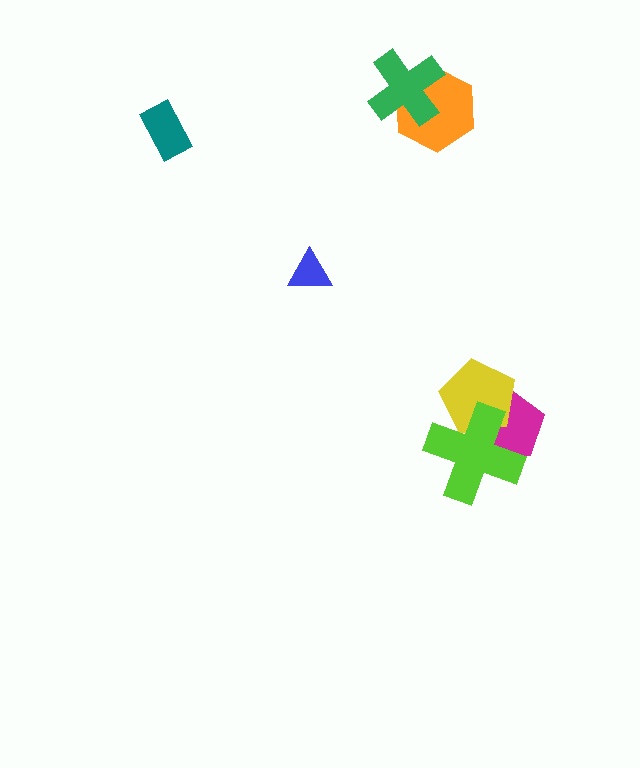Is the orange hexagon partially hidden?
Yes, it is partially covered by another shape.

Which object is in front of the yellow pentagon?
The lime cross is in front of the yellow pentagon.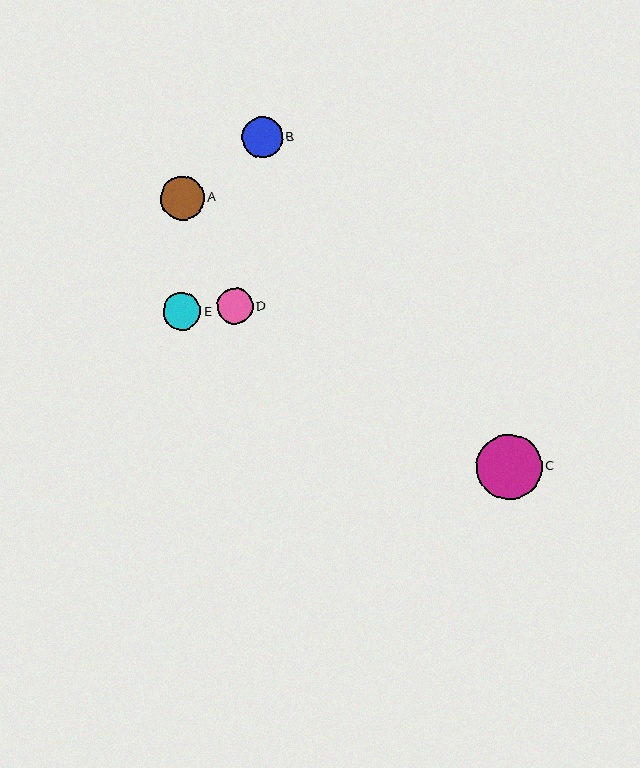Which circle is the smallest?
Circle D is the smallest with a size of approximately 36 pixels.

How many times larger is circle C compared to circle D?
Circle C is approximately 1.8 times the size of circle D.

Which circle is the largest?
Circle C is the largest with a size of approximately 65 pixels.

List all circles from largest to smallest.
From largest to smallest: C, A, B, E, D.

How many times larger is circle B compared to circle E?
Circle B is approximately 1.1 times the size of circle E.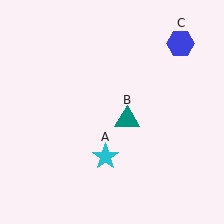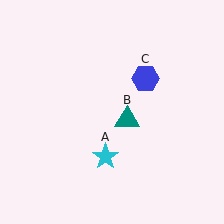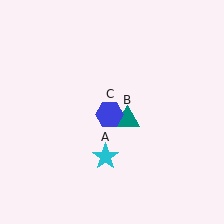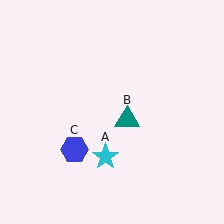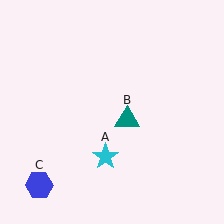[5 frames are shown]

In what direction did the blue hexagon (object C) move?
The blue hexagon (object C) moved down and to the left.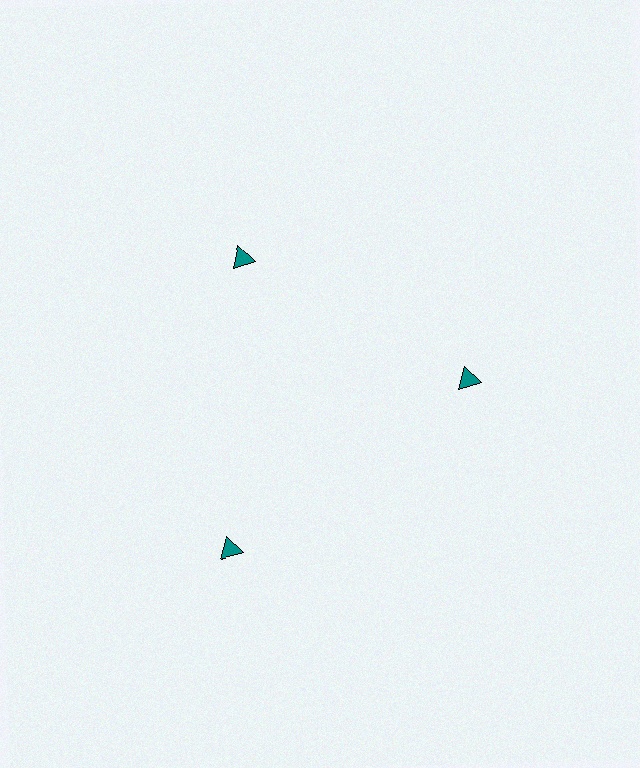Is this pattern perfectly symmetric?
No. The 3 teal triangles are arranged in a ring, but one element near the 7 o'clock position is pushed outward from the center, breaking the 3-fold rotational symmetry.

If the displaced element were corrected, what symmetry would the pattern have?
It would have 3-fold rotational symmetry — the pattern would map onto itself every 120 degrees.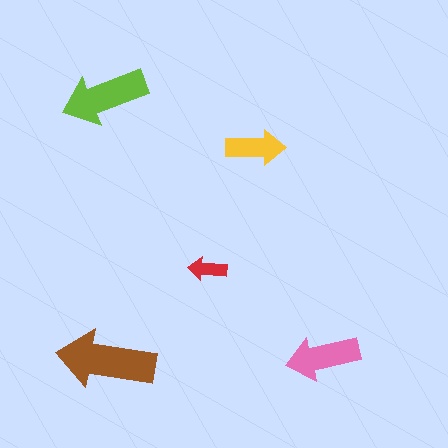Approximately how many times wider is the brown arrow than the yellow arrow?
About 1.5 times wider.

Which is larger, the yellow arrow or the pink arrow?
The pink one.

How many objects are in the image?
There are 5 objects in the image.